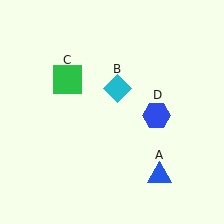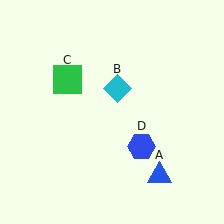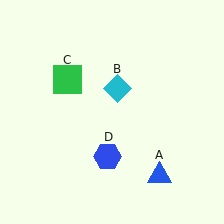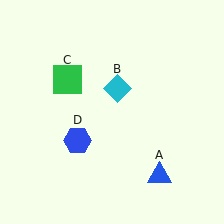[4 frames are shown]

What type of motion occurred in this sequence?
The blue hexagon (object D) rotated clockwise around the center of the scene.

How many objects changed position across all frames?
1 object changed position: blue hexagon (object D).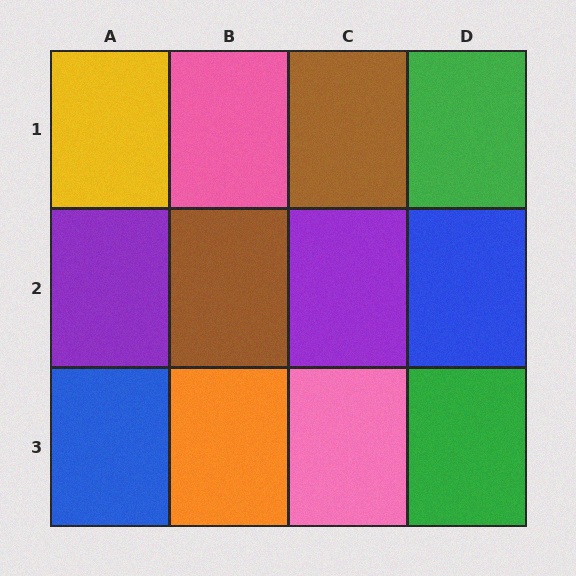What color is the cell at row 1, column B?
Pink.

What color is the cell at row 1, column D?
Green.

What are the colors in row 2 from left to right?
Purple, brown, purple, blue.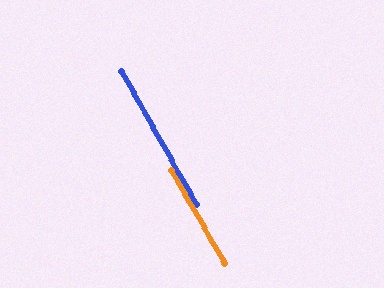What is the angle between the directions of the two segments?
Approximately 0 degrees.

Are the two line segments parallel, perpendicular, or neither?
Parallel — their directions differ by only 0.4°.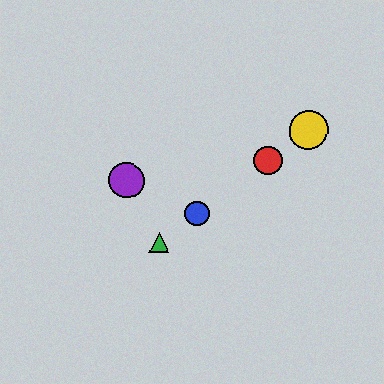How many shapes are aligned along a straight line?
4 shapes (the red circle, the blue circle, the green triangle, the yellow circle) are aligned along a straight line.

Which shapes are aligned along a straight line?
The red circle, the blue circle, the green triangle, the yellow circle are aligned along a straight line.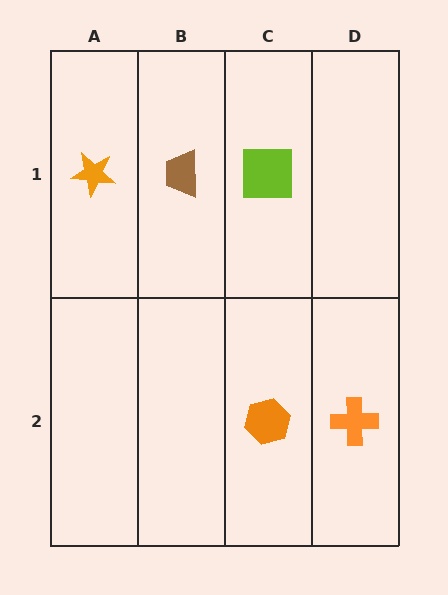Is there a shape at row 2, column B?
No, that cell is empty.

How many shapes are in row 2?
2 shapes.